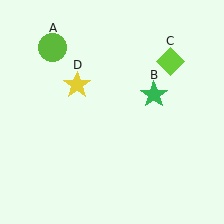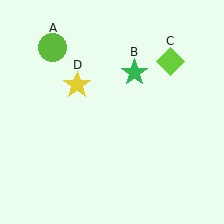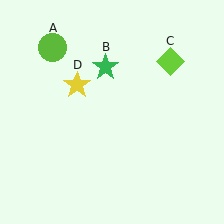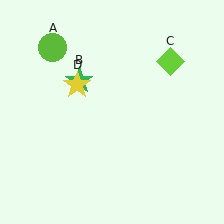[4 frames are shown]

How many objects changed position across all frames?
1 object changed position: green star (object B).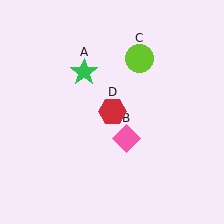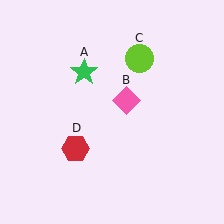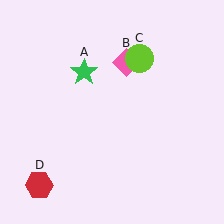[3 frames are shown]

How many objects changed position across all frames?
2 objects changed position: pink diamond (object B), red hexagon (object D).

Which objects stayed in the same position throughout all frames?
Green star (object A) and lime circle (object C) remained stationary.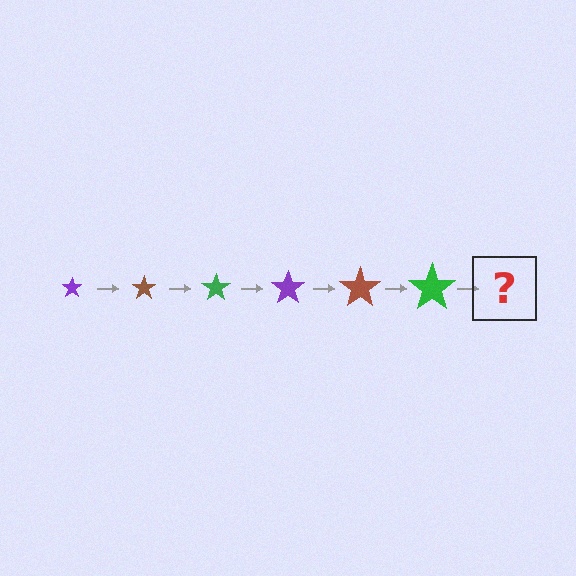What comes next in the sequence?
The next element should be a purple star, larger than the previous one.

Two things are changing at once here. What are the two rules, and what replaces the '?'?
The two rules are that the star grows larger each step and the color cycles through purple, brown, and green. The '?' should be a purple star, larger than the previous one.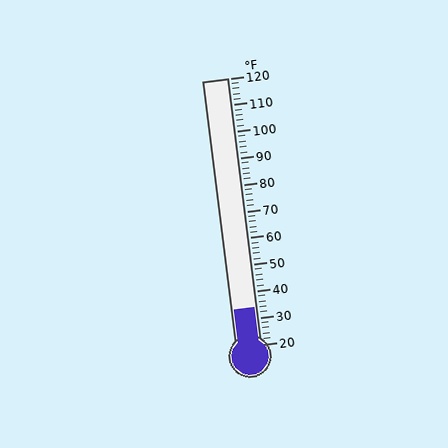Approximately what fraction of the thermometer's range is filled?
The thermometer is filled to approximately 15% of its range.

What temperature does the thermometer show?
The thermometer shows approximately 34°F.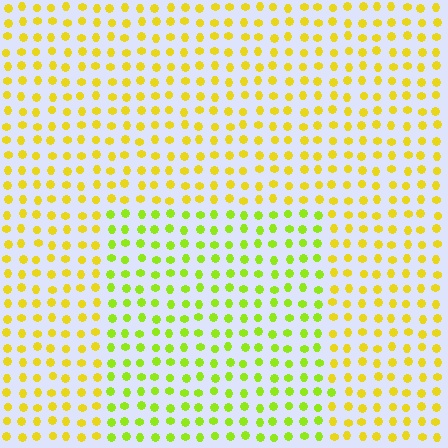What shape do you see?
I see a rectangle.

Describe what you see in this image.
The image is filled with small yellow elements in a uniform arrangement. A rectangle-shaped region is visible where the elements are tinted to a slightly different hue, forming a subtle color boundary.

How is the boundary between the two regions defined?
The boundary is defined purely by a slight shift in hue (about 31 degrees). Spacing, size, and orientation are identical on both sides.